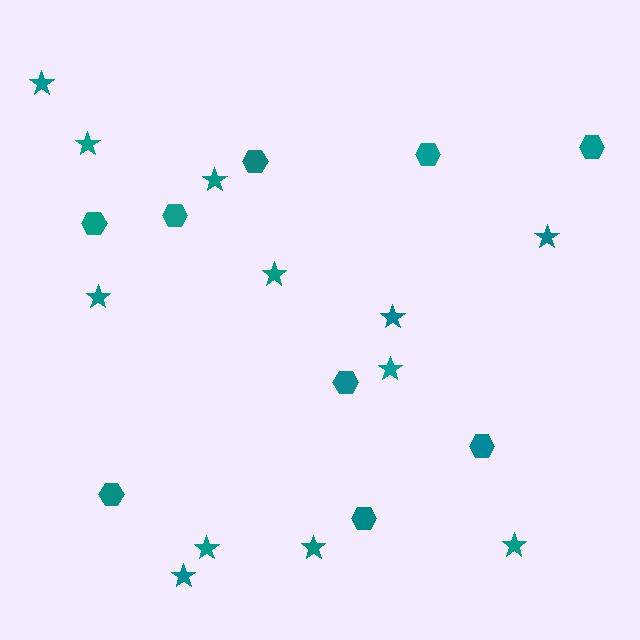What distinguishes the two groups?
There are 2 groups: one group of stars (12) and one group of hexagons (9).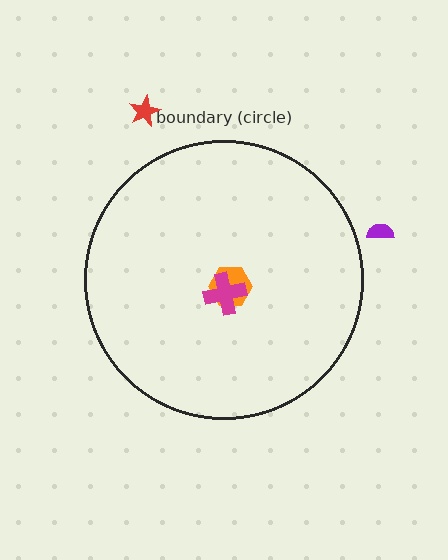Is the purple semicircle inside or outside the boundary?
Outside.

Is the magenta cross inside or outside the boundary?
Inside.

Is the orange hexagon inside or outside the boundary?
Inside.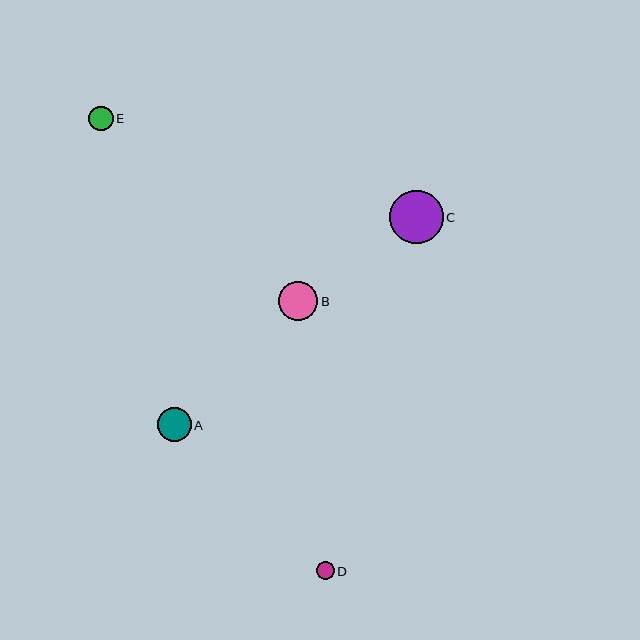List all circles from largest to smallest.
From largest to smallest: C, B, A, E, D.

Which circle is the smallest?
Circle D is the smallest with a size of approximately 18 pixels.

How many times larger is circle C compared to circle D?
Circle C is approximately 3.0 times the size of circle D.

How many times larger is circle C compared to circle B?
Circle C is approximately 1.4 times the size of circle B.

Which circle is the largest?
Circle C is the largest with a size of approximately 53 pixels.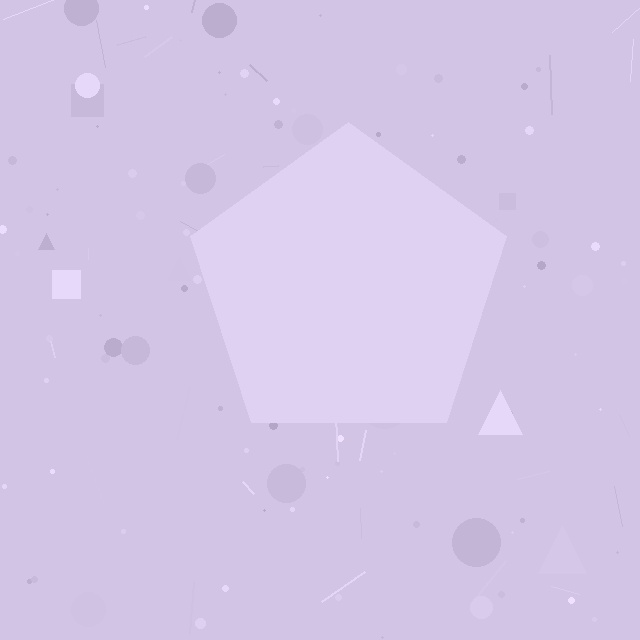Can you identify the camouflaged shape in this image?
The camouflaged shape is a pentagon.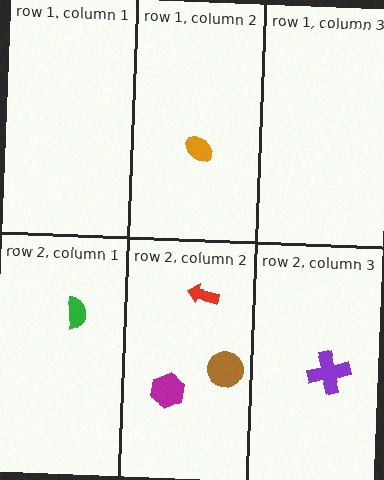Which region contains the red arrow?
The row 2, column 2 region.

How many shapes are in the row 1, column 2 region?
1.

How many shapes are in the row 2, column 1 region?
1.